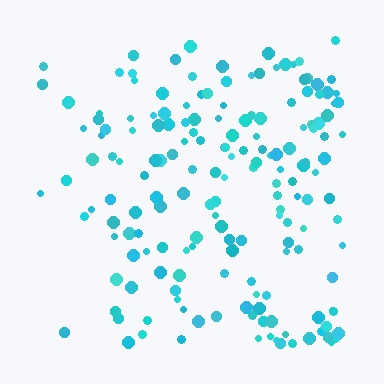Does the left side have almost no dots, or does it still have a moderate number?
Still a moderate number, just noticeably fewer than the right.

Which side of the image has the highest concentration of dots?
The right.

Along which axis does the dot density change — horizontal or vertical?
Horizontal.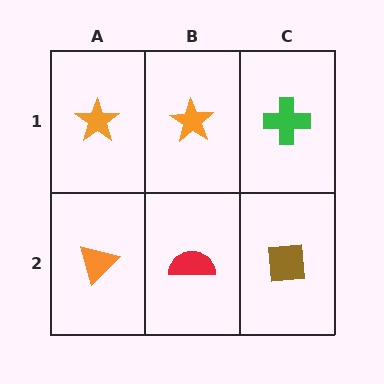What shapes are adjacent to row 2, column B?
An orange star (row 1, column B), an orange triangle (row 2, column A), a brown square (row 2, column C).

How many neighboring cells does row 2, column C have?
2.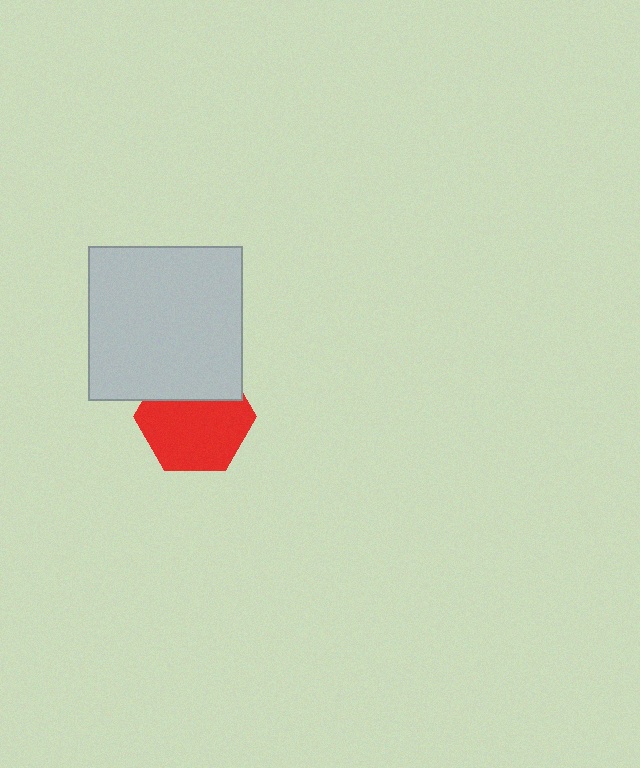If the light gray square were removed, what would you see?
You would see the complete red hexagon.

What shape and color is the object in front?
The object in front is a light gray square.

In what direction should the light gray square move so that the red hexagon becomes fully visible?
The light gray square should move up. That is the shortest direction to clear the overlap and leave the red hexagon fully visible.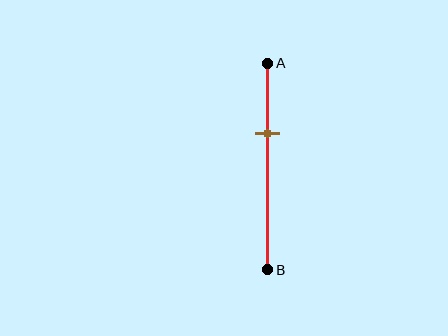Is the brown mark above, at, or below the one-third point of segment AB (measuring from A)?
The brown mark is approximately at the one-third point of segment AB.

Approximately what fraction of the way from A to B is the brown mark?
The brown mark is approximately 35% of the way from A to B.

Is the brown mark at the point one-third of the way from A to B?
Yes, the mark is approximately at the one-third point.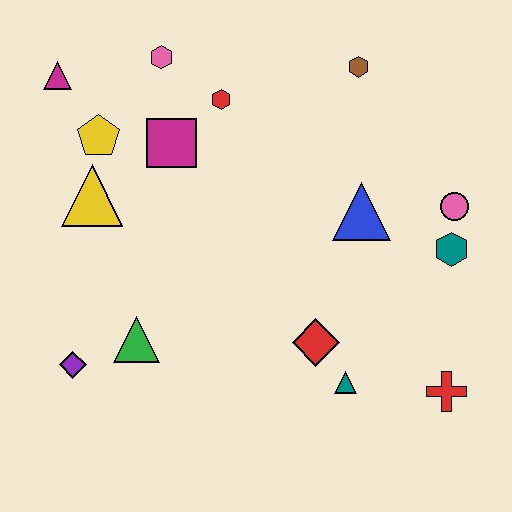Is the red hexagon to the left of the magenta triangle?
No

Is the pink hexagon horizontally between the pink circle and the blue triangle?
No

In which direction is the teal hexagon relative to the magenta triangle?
The teal hexagon is to the right of the magenta triangle.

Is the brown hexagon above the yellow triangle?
Yes